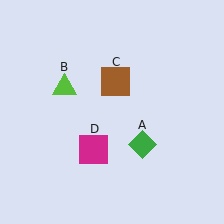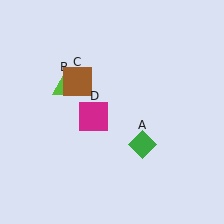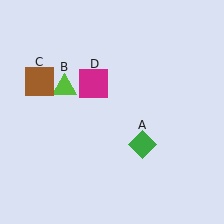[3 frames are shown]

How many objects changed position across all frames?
2 objects changed position: brown square (object C), magenta square (object D).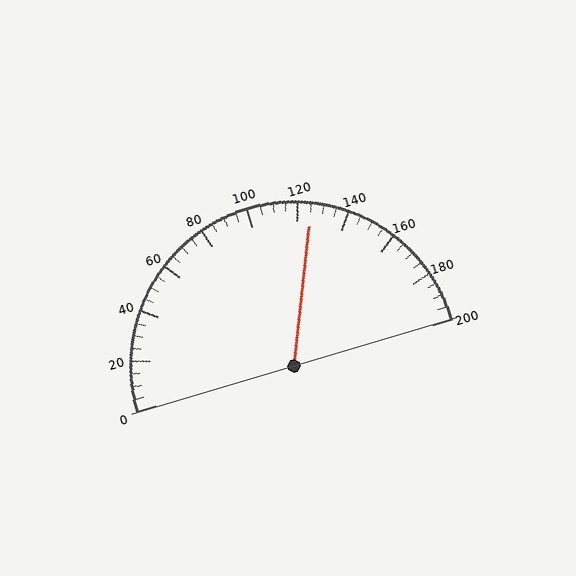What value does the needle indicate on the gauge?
The needle indicates approximately 125.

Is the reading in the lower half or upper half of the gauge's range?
The reading is in the upper half of the range (0 to 200).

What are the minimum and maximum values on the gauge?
The gauge ranges from 0 to 200.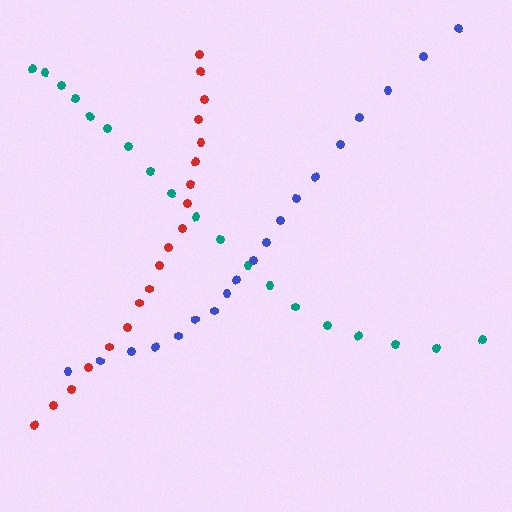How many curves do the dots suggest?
There are 3 distinct paths.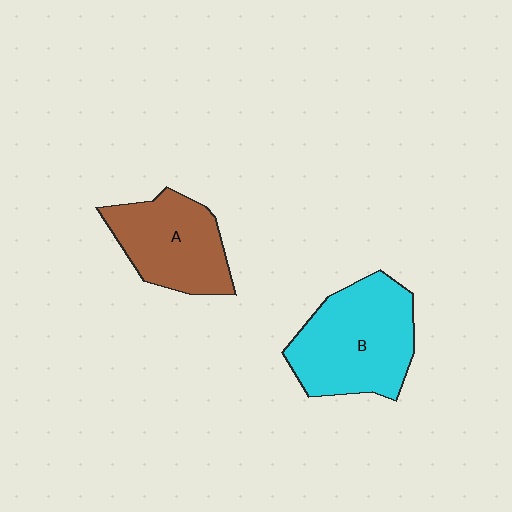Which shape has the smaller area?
Shape A (brown).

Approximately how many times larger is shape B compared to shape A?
Approximately 1.3 times.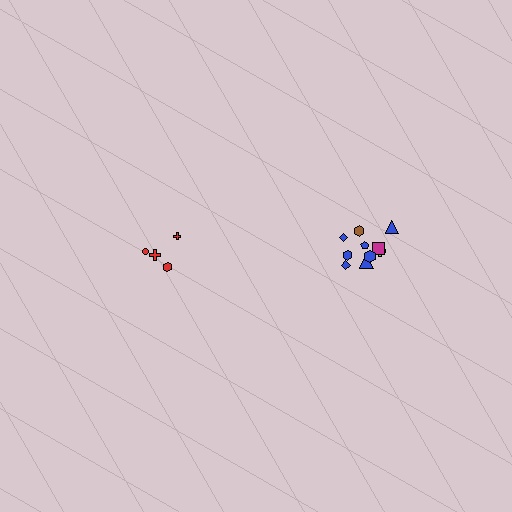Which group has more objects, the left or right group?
The right group.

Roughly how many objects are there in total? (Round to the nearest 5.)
Roughly 15 objects in total.